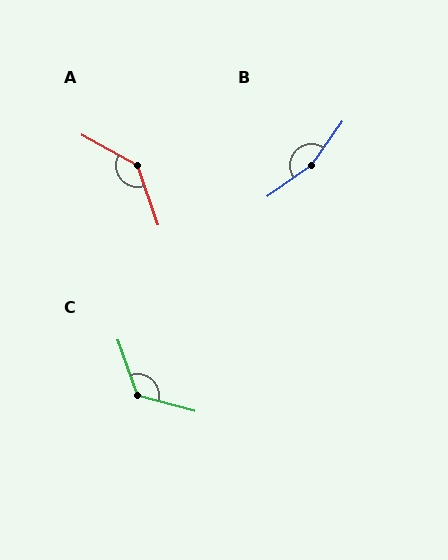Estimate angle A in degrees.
Approximately 138 degrees.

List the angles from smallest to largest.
C (124°), A (138°), B (161°).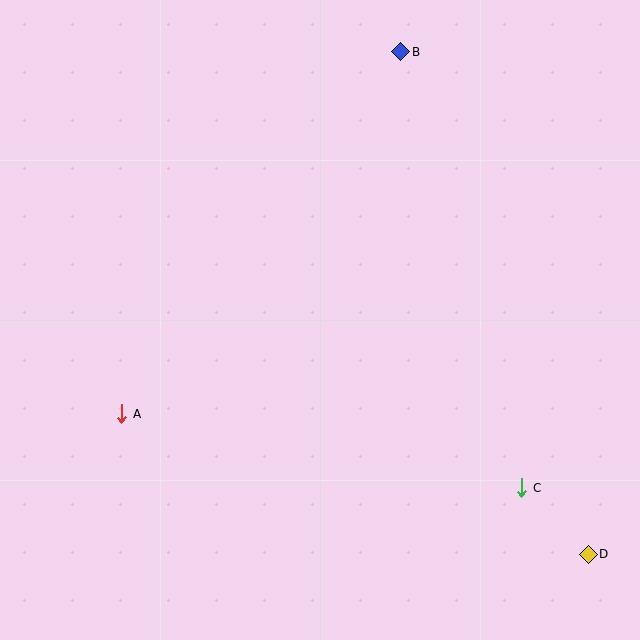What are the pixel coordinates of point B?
Point B is at (401, 52).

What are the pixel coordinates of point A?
Point A is at (122, 414).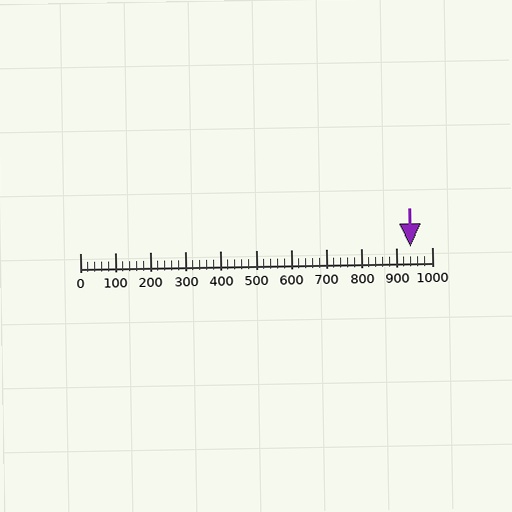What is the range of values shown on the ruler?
The ruler shows values from 0 to 1000.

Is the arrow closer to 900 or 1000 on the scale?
The arrow is closer to 900.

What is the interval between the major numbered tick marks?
The major tick marks are spaced 100 units apart.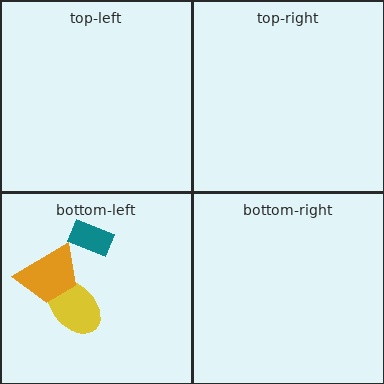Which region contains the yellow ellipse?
The bottom-left region.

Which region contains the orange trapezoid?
The bottom-left region.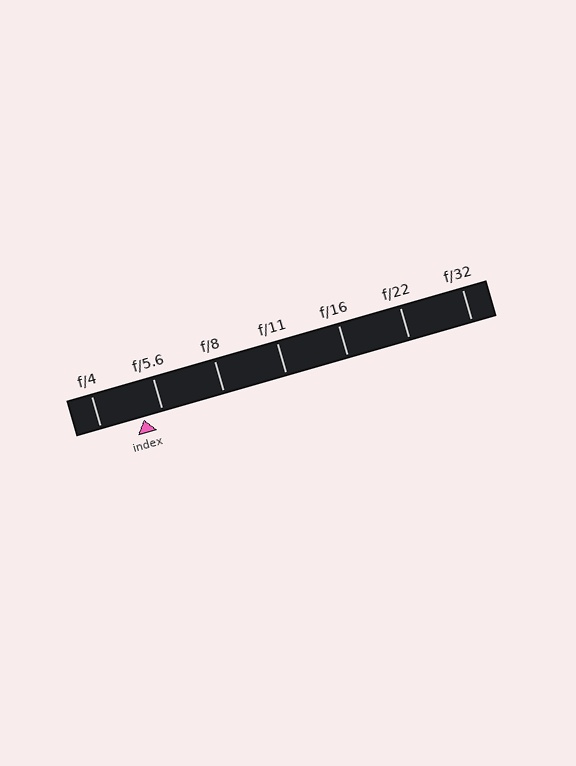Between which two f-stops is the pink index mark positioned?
The index mark is between f/4 and f/5.6.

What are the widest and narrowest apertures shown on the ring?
The widest aperture shown is f/4 and the narrowest is f/32.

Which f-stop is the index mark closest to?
The index mark is closest to f/5.6.